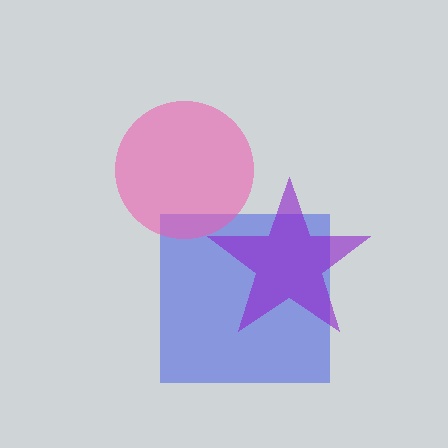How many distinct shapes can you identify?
There are 3 distinct shapes: a blue square, a purple star, a pink circle.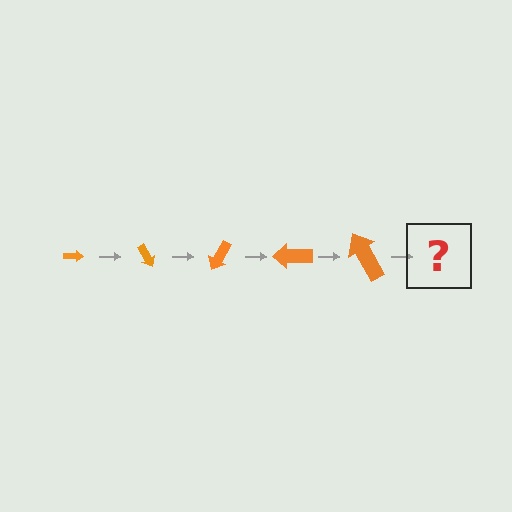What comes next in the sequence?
The next element should be an arrow, larger than the previous one and rotated 300 degrees from the start.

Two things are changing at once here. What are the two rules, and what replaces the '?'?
The two rules are that the arrow grows larger each step and it rotates 60 degrees each step. The '?' should be an arrow, larger than the previous one and rotated 300 degrees from the start.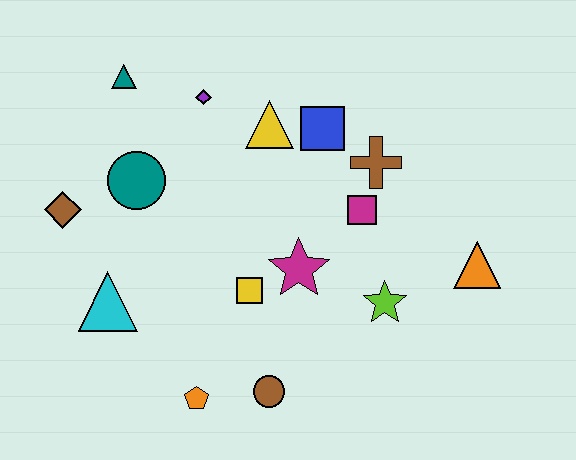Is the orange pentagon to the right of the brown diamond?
Yes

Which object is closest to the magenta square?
The brown cross is closest to the magenta square.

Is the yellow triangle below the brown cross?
No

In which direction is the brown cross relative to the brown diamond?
The brown cross is to the right of the brown diamond.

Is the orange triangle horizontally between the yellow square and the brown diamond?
No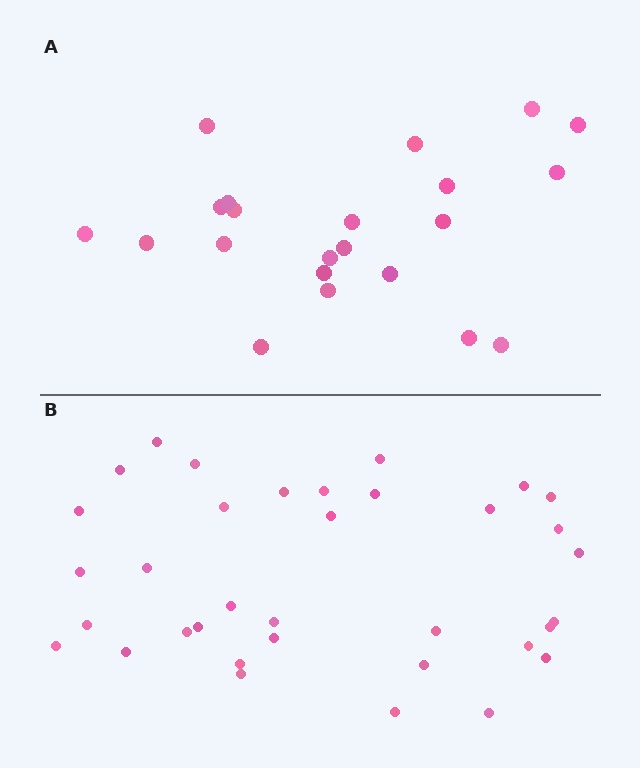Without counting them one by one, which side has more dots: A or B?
Region B (the bottom region) has more dots.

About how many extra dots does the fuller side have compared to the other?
Region B has approximately 15 more dots than region A.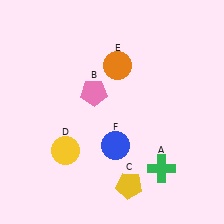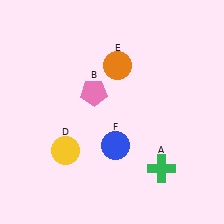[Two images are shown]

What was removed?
The yellow pentagon (C) was removed in Image 2.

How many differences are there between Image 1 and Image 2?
There is 1 difference between the two images.